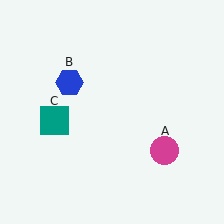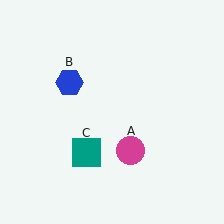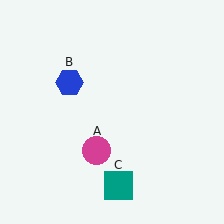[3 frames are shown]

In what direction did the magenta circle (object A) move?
The magenta circle (object A) moved left.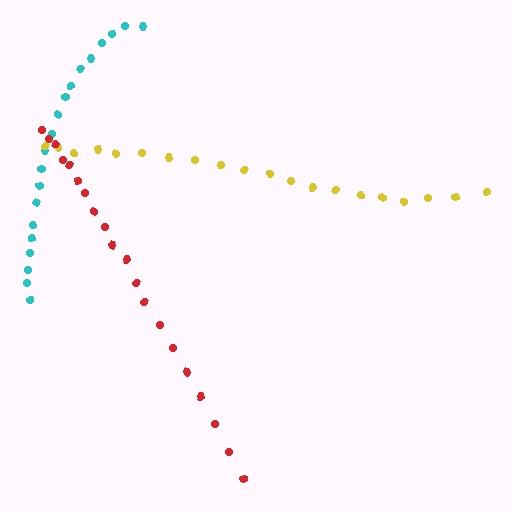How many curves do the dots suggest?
There are 3 distinct paths.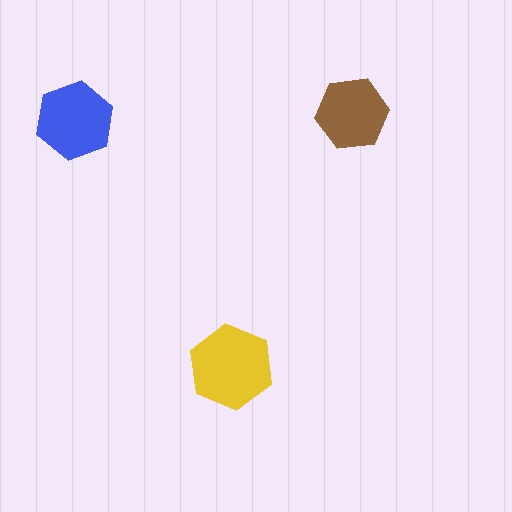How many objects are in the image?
There are 3 objects in the image.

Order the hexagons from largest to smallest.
the yellow one, the blue one, the brown one.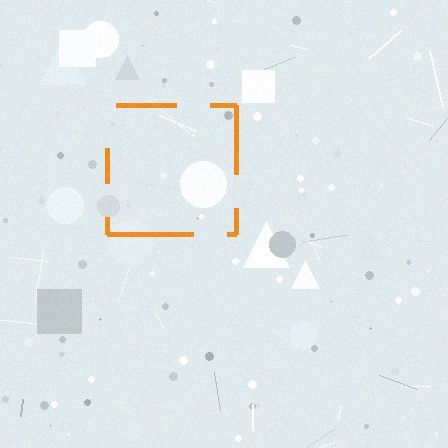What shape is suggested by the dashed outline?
The dashed outline suggests a square.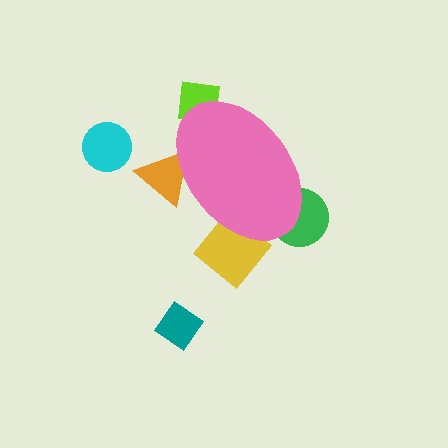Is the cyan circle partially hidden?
No, the cyan circle is fully visible.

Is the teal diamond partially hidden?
No, the teal diamond is fully visible.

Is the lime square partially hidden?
Yes, the lime square is partially hidden behind the pink ellipse.